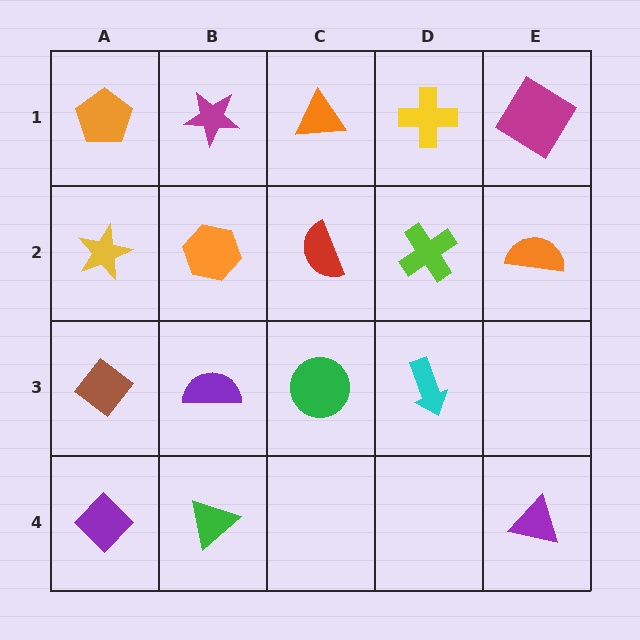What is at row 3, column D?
A cyan arrow.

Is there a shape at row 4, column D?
No, that cell is empty.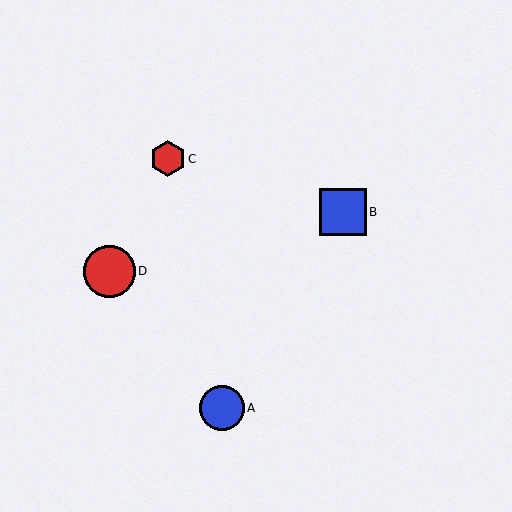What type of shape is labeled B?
Shape B is a blue square.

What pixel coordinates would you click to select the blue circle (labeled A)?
Click at (222, 408) to select the blue circle A.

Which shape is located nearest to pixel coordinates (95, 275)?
The red circle (labeled D) at (109, 271) is nearest to that location.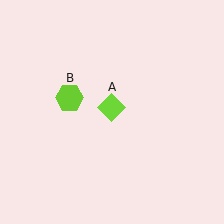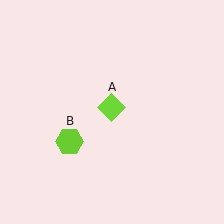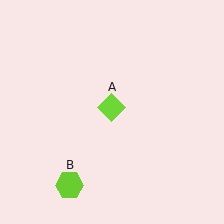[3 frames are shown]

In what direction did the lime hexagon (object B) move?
The lime hexagon (object B) moved down.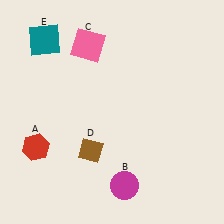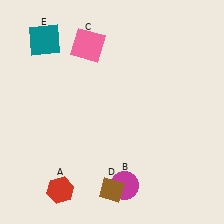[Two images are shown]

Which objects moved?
The objects that moved are: the red hexagon (A), the brown diamond (D).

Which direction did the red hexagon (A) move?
The red hexagon (A) moved down.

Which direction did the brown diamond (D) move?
The brown diamond (D) moved down.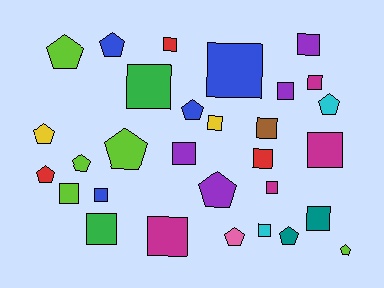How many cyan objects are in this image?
There are 2 cyan objects.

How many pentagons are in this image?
There are 12 pentagons.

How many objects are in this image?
There are 30 objects.